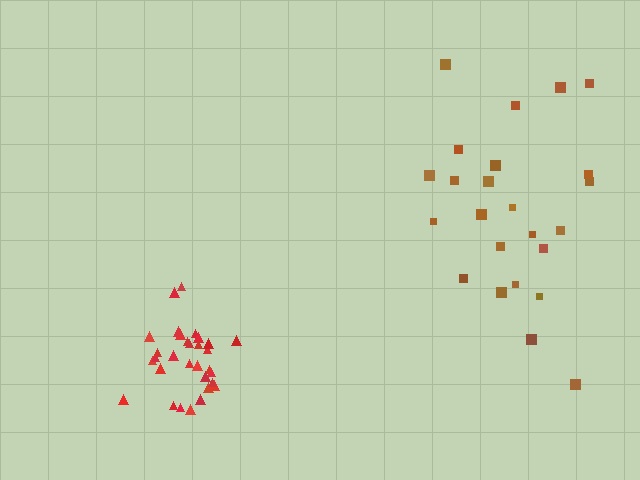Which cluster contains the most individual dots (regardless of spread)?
Red (31).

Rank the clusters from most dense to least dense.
red, brown.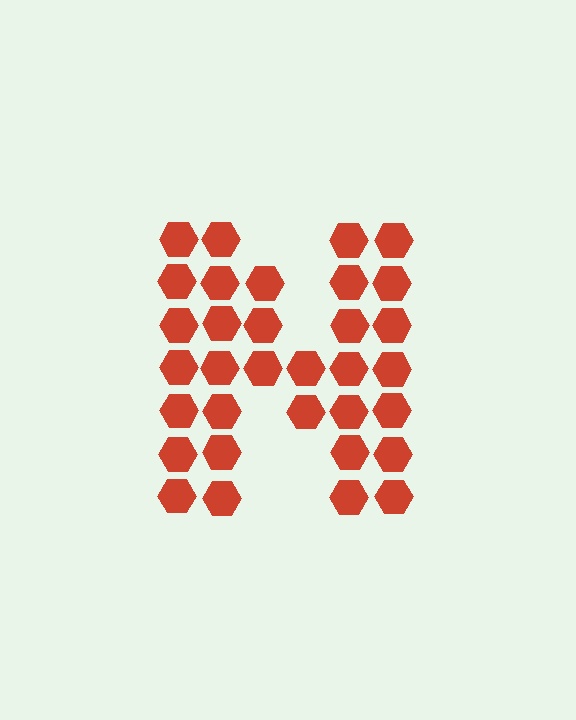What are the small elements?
The small elements are hexagons.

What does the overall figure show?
The overall figure shows the letter N.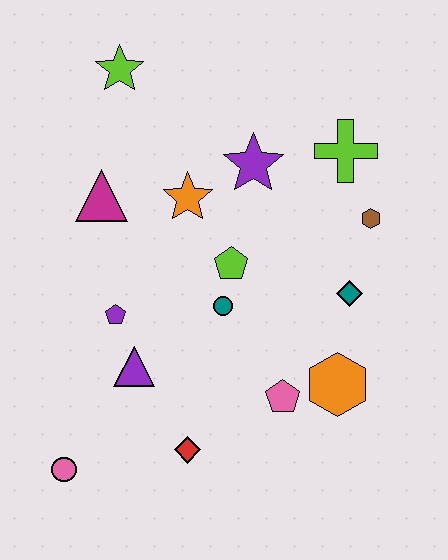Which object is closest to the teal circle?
The lime pentagon is closest to the teal circle.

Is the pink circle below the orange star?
Yes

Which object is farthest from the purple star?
The pink circle is farthest from the purple star.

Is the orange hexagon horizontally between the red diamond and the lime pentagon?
No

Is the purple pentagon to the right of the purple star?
No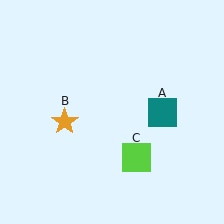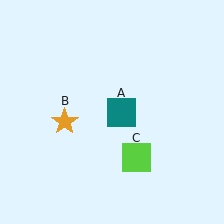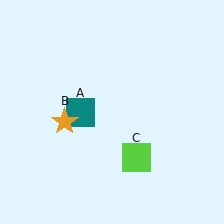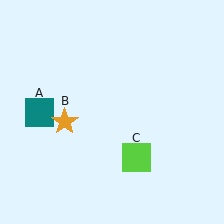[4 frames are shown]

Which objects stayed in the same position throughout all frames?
Orange star (object B) and lime square (object C) remained stationary.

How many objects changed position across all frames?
1 object changed position: teal square (object A).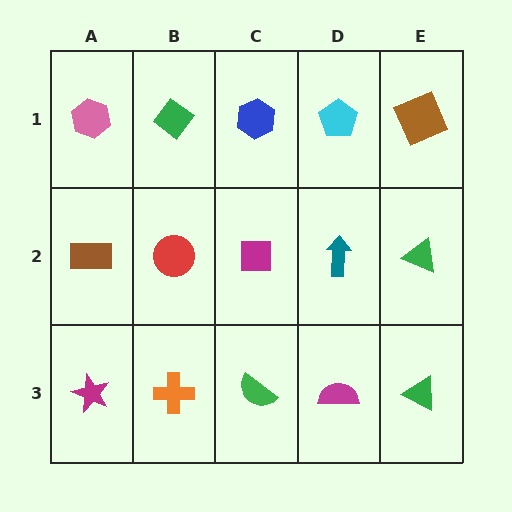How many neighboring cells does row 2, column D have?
4.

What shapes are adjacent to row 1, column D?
A teal arrow (row 2, column D), a blue hexagon (row 1, column C), a brown square (row 1, column E).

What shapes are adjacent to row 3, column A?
A brown rectangle (row 2, column A), an orange cross (row 3, column B).